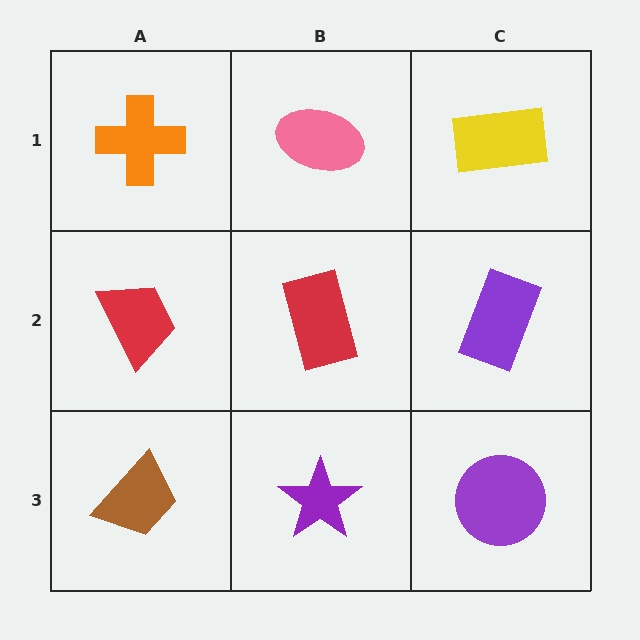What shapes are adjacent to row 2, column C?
A yellow rectangle (row 1, column C), a purple circle (row 3, column C), a red rectangle (row 2, column B).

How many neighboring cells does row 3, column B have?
3.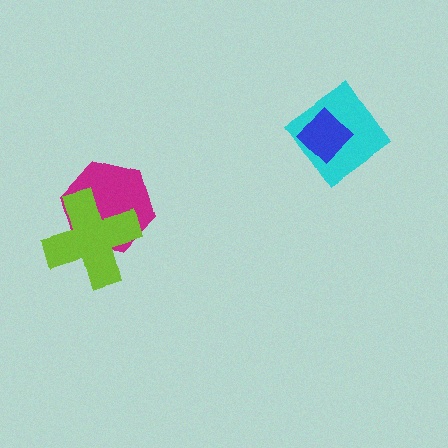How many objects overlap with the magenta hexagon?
1 object overlaps with the magenta hexagon.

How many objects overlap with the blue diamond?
1 object overlaps with the blue diamond.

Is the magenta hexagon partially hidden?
Yes, it is partially covered by another shape.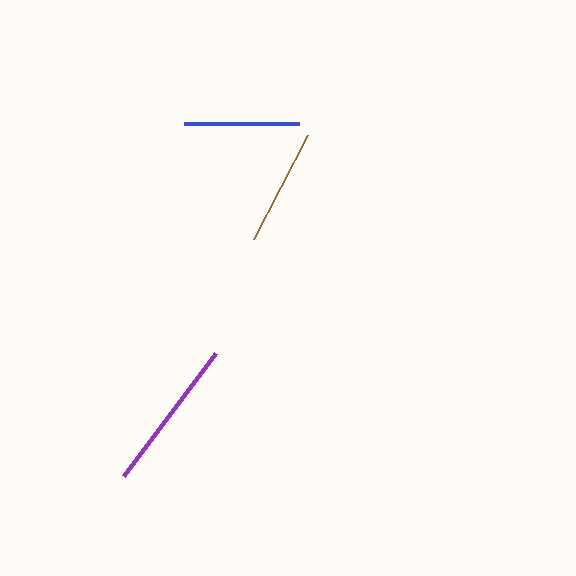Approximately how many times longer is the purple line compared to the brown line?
The purple line is approximately 1.3 times the length of the brown line.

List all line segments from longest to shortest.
From longest to shortest: purple, brown, blue.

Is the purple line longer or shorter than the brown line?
The purple line is longer than the brown line.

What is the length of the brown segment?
The brown segment is approximately 117 pixels long.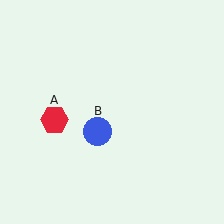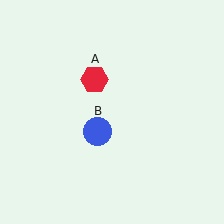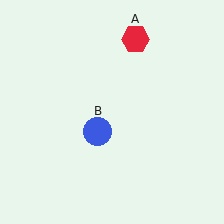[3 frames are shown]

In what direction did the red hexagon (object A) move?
The red hexagon (object A) moved up and to the right.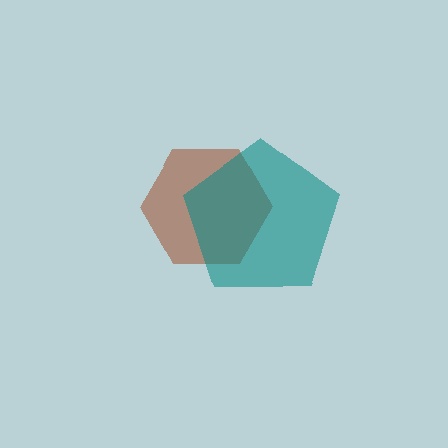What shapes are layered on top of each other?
The layered shapes are: a brown hexagon, a teal pentagon.